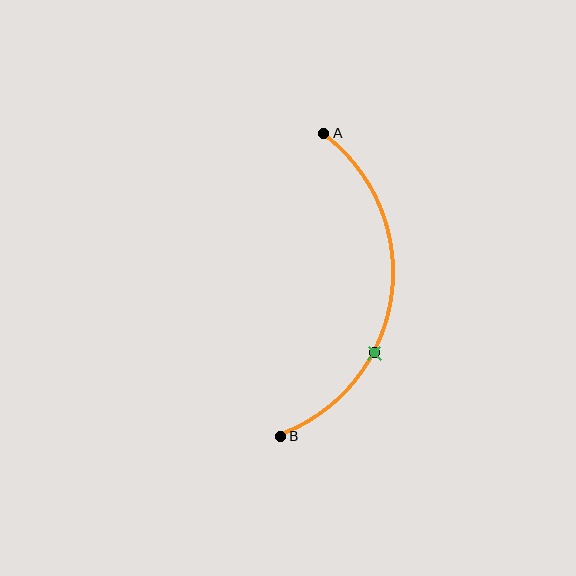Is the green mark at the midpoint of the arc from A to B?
No. The green mark lies on the arc but is closer to endpoint B. The arc midpoint would be at the point on the curve equidistant along the arc from both A and B.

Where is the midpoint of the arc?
The arc midpoint is the point on the curve farthest from the straight line joining A and B. It sits to the right of that line.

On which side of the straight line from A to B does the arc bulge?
The arc bulges to the right of the straight line connecting A and B.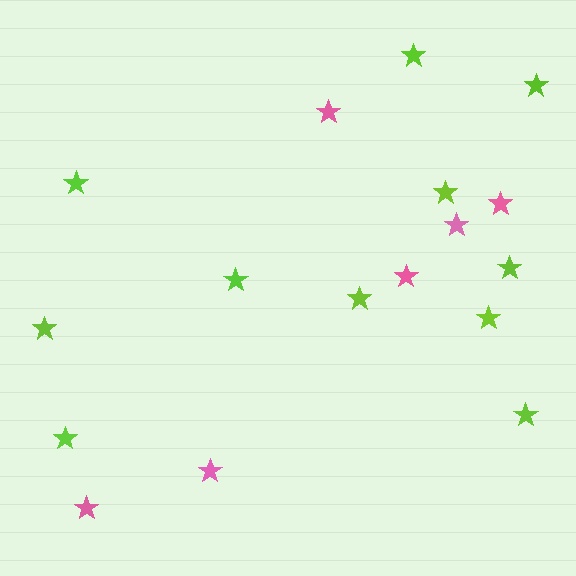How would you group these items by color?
There are 2 groups: one group of pink stars (6) and one group of lime stars (11).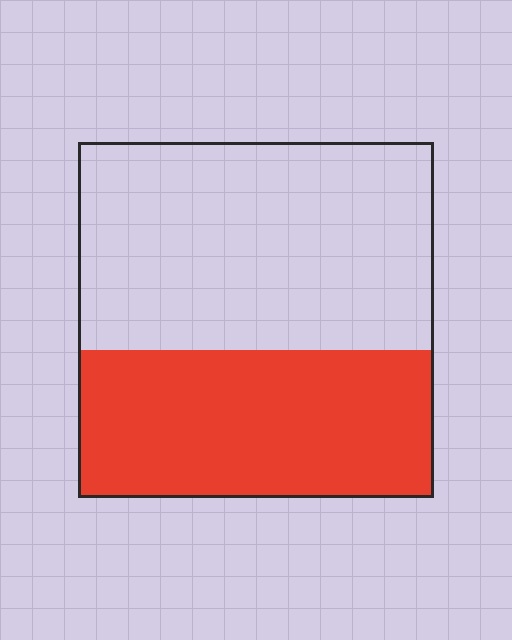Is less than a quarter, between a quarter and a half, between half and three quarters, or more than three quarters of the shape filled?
Between a quarter and a half.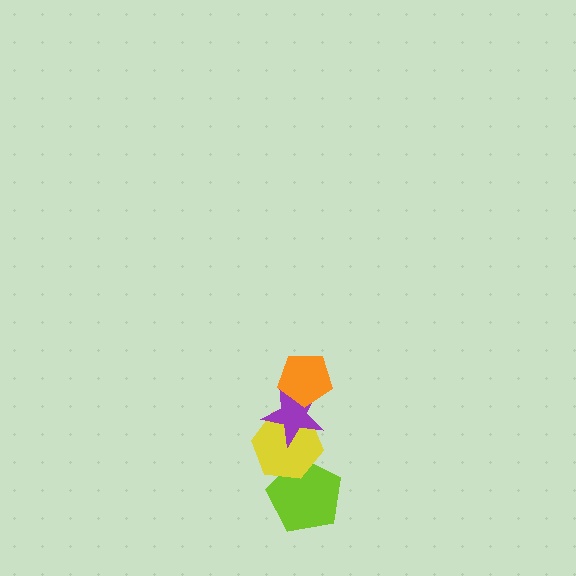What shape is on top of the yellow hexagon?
The purple star is on top of the yellow hexagon.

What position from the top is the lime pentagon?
The lime pentagon is 4th from the top.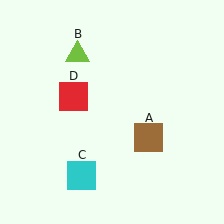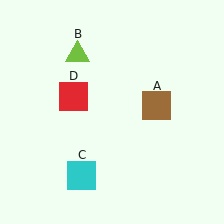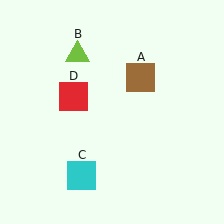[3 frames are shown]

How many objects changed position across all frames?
1 object changed position: brown square (object A).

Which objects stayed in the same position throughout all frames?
Lime triangle (object B) and cyan square (object C) and red square (object D) remained stationary.